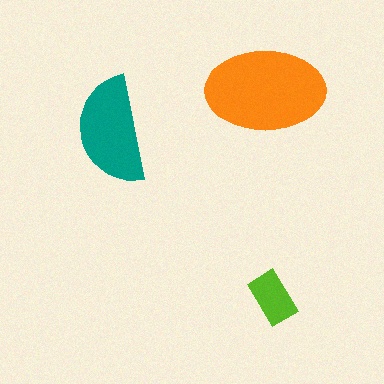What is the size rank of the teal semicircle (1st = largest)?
2nd.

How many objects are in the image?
There are 3 objects in the image.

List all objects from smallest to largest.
The lime rectangle, the teal semicircle, the orange ellipse.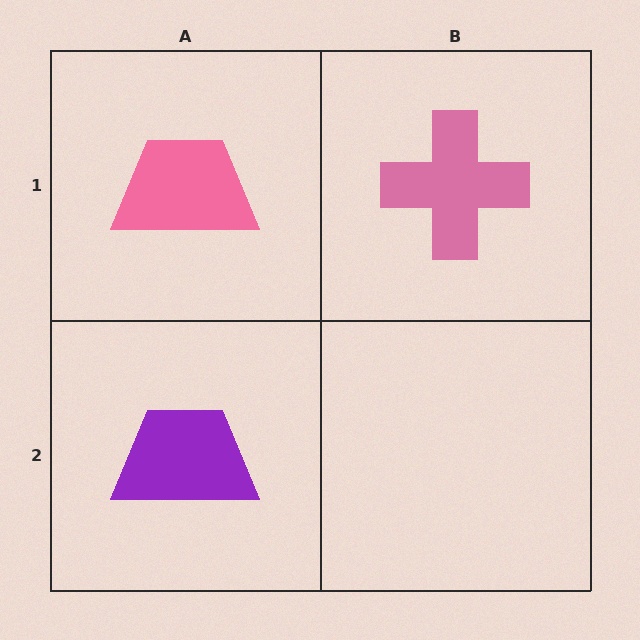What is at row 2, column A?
A purple trapezoid.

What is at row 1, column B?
A pink cross.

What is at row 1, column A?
A pink trapezoid.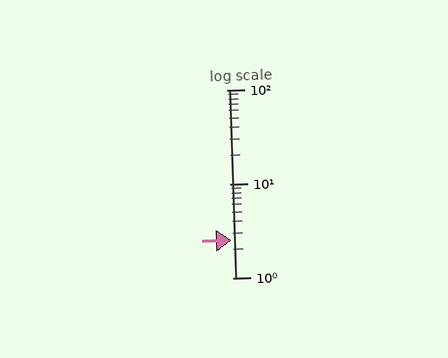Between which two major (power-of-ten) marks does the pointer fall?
The pointer is between 1 and 10.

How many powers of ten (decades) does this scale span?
The scale spans 2 decades, from 1 to 100.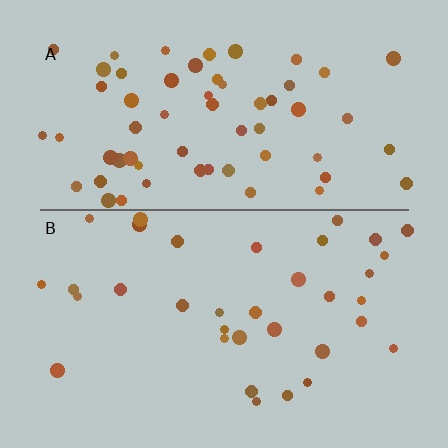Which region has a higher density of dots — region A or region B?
A (the top).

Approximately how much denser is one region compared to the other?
Approximately 1.8× — region A over region B.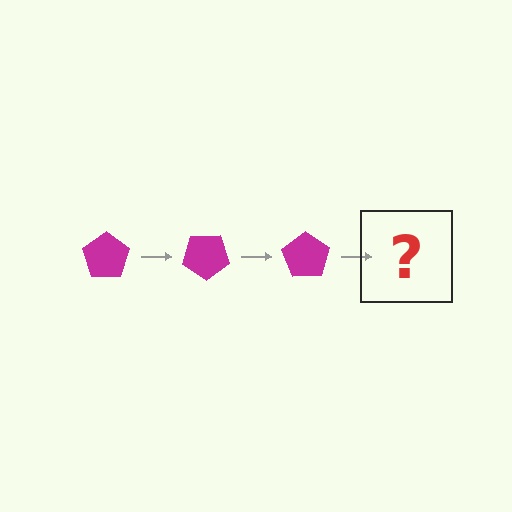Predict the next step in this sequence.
The next step is a magenta pentagon rotated 105 degrees.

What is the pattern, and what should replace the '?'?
The pattern is that the pentagon rotates 35 degrees each step. The '?' should be a magenta pentagon rotated 105 degrees.